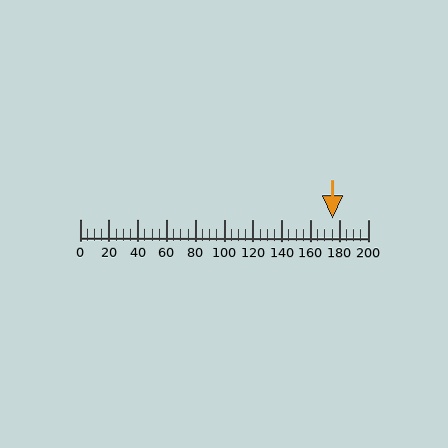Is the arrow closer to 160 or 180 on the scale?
The arrow is closer to 180.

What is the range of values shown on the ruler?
The ruler shows values from 0 to 200.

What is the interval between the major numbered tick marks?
The major tick marks are spaced 20 units apart.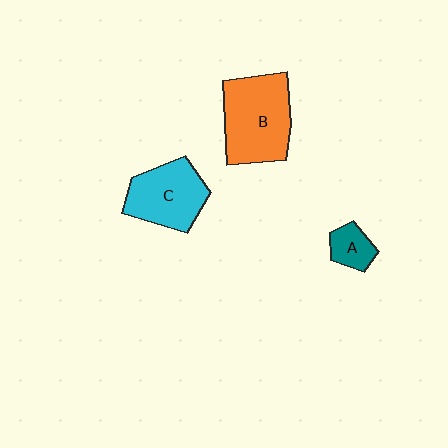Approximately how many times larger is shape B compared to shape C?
Approximately 1.3 times.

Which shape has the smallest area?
Shape A (teal).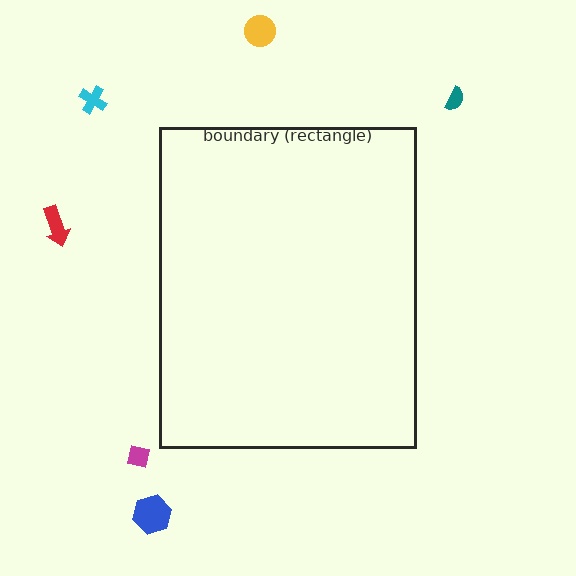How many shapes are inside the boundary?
0 inside, 6 outside.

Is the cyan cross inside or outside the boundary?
Outside.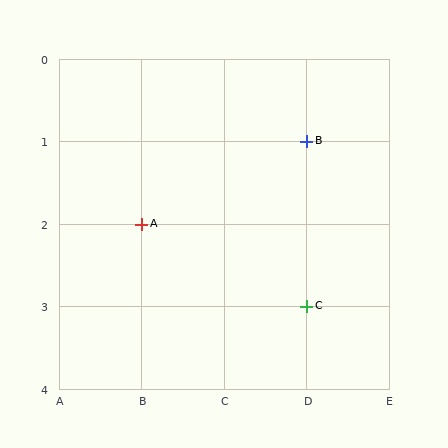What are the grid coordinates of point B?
Point B is at grid coordinates (D, 1).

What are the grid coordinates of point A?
Point A is at grid coordinates (B, 2).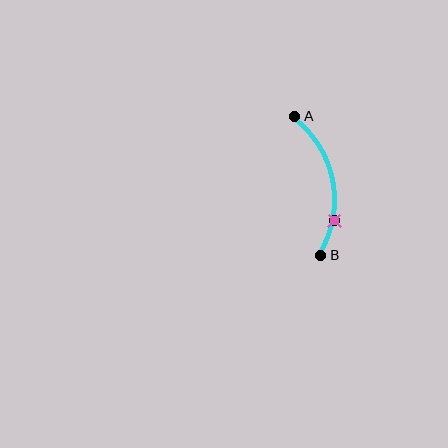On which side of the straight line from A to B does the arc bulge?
The arc bulges to the right of the straight line connecting A and B.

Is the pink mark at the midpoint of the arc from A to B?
No. The pink mark lies on the arc but is closer to endpoint B. The arc midpoint would be at the point on the curve equidistant along the arc from both A and B.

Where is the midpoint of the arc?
The arc midpoint is the point on the curve farthest from the straight line joining A and B. It sits to the right of that line.